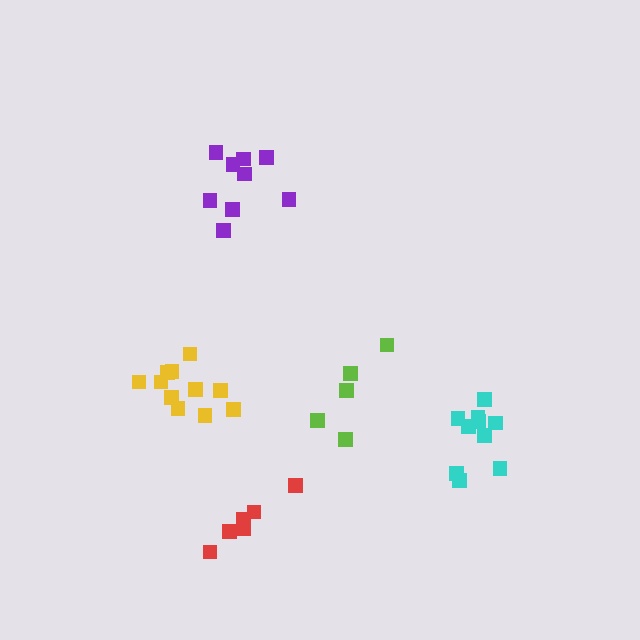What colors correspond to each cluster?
The clusters are colored: purple, lime, cyan, yellow, red.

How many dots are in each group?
Group 1: 9 dots, Group 2: 5 dots, Group 3: 10 dots, Group 4: 11 dots, Group 5: 6 dots (41 total).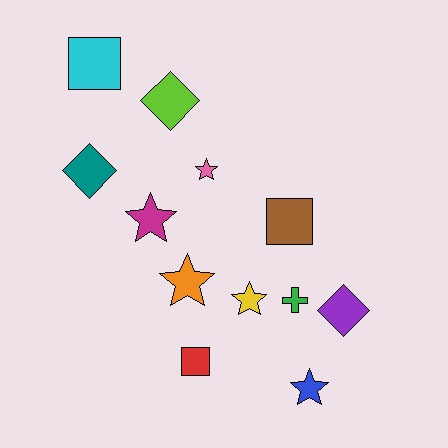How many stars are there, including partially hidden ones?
There are 5 stars.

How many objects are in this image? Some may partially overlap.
There are 12 objects.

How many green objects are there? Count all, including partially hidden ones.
There is 1 green object.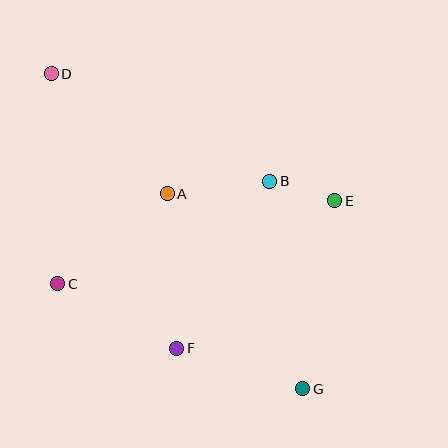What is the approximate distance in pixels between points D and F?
The distance between D and F is approximately 301 pixels.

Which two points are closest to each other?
Points B and E are closest to each other.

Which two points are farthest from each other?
Points D and G are farthest from each other.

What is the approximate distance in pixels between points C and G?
The distance between C and G is approximately 266 pixels.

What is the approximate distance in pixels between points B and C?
The distance between B and C is approximately 235 pixels.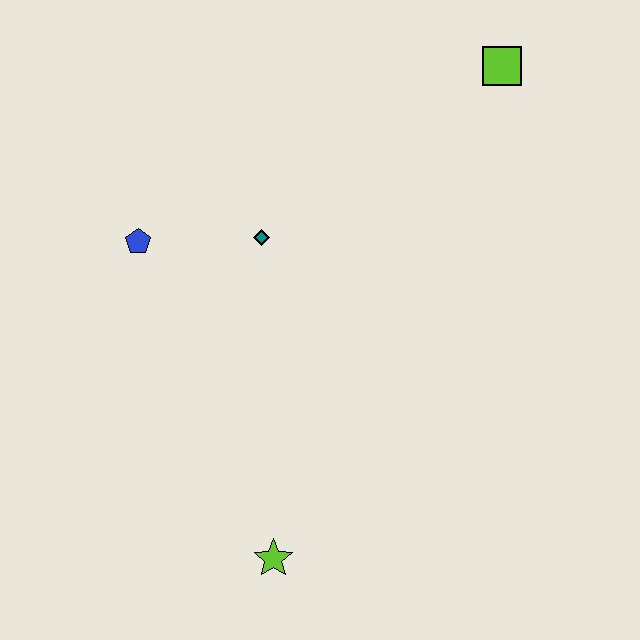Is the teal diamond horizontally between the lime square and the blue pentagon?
Yes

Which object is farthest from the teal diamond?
The lime star is farthest from the teal diamond.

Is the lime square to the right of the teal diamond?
Yes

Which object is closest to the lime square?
The teal diamond is closest to the lime square.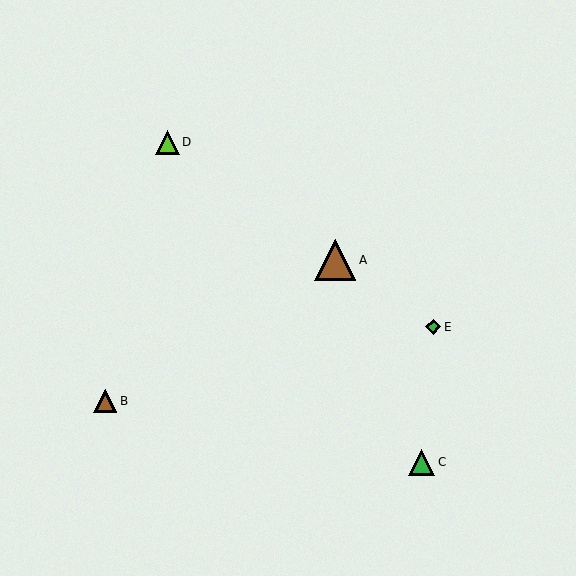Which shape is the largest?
The brown triangle (labeled A) is the largest.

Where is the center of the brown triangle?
The center of the brown triangle is at (105, 401).